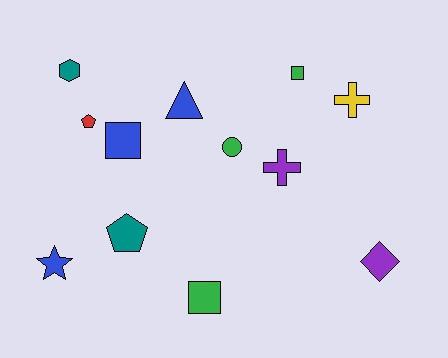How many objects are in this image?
There are 12 objects.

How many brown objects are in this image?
There are no brown objects.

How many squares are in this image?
There are 3 squares.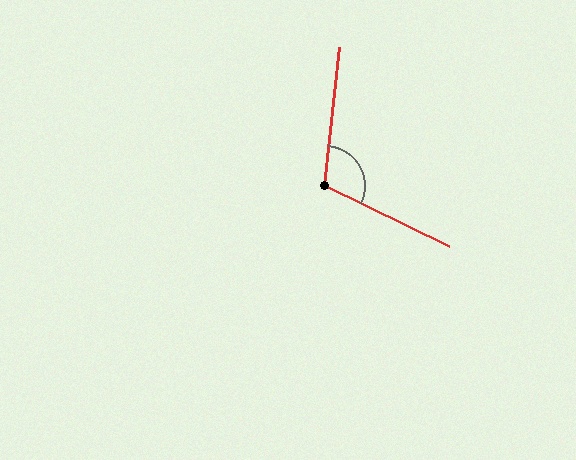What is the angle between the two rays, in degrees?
Approximately 110 degrees.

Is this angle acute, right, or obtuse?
It is obtuse.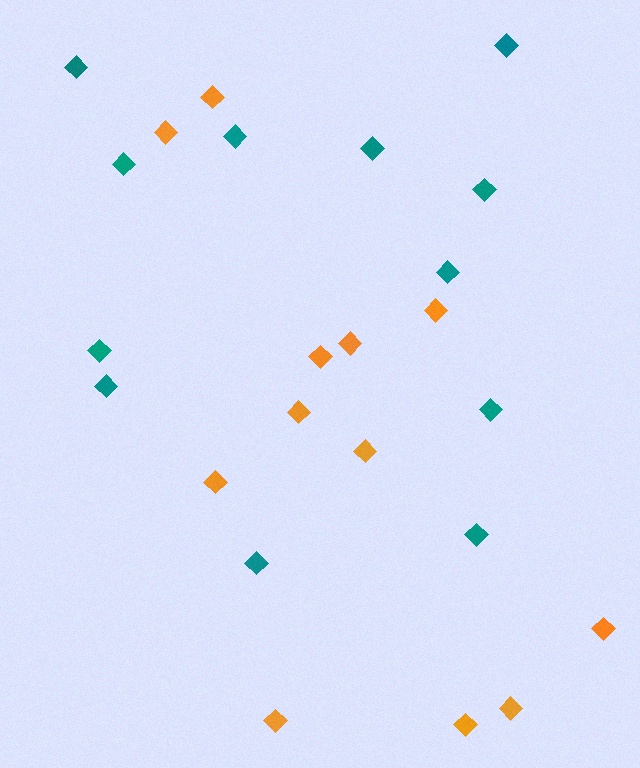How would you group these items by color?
There are 2 groups: one group of orange diamonds (12) and one group of teal diamonds (12).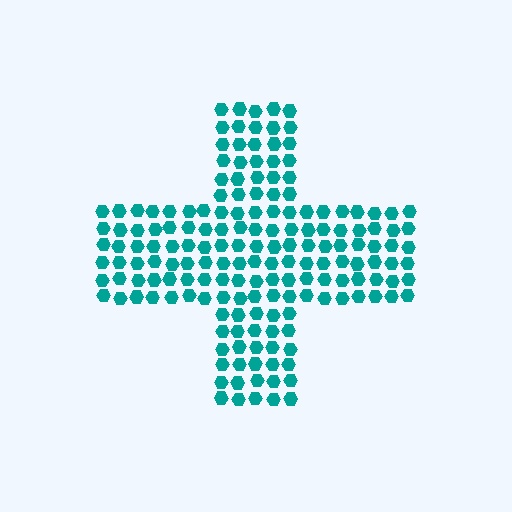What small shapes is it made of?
It is made of small hexagons.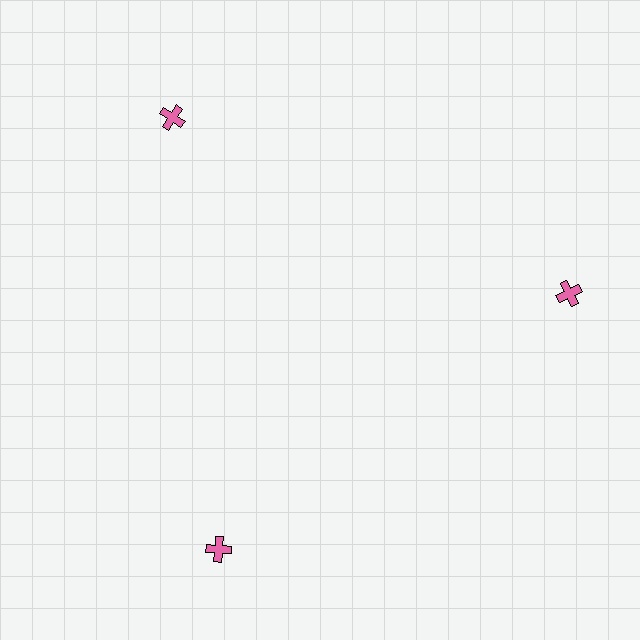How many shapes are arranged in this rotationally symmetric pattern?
There are 3 shapes, arranged in 3 groups of 1.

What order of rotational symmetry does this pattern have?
This pattern has 3-fold rotational symmetry.